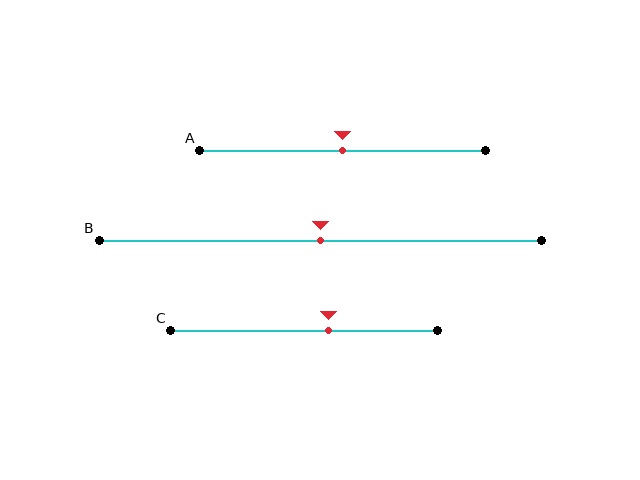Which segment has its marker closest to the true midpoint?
Segment A has its marker closest to the true midpoint.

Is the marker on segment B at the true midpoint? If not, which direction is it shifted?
Yes, the marker on segment B is at the true midpoint.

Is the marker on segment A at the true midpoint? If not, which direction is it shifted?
Yes, the marker on segment A is at the true midpoint.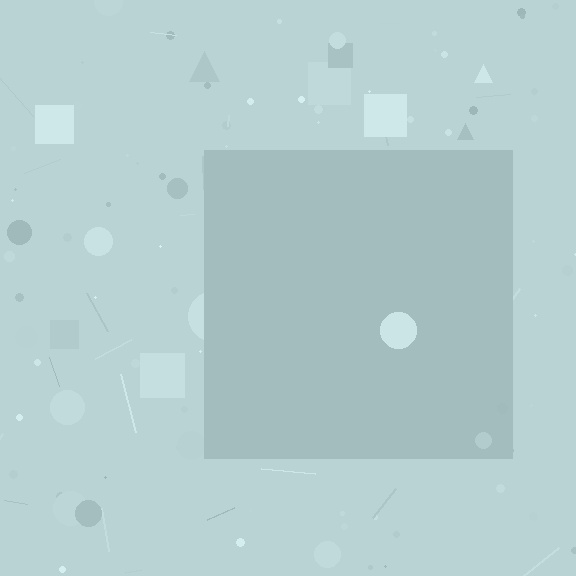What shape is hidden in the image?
A square is hidden in the image.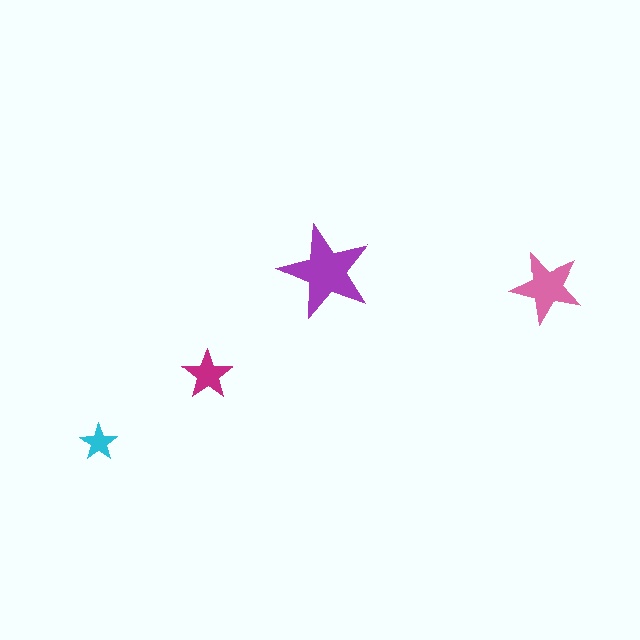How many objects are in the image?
There are 4 objects in the image.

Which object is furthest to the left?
The cyan star is leftmost.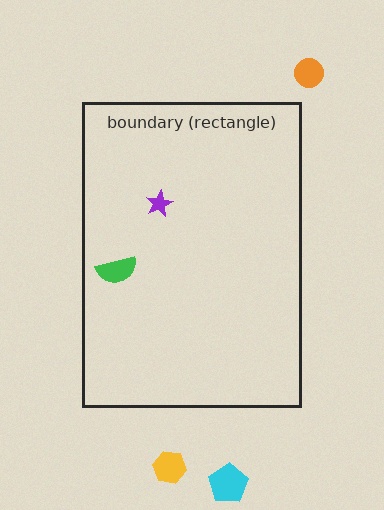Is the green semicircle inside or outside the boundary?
Inside.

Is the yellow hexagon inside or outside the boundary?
Outside.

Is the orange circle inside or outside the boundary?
Outside.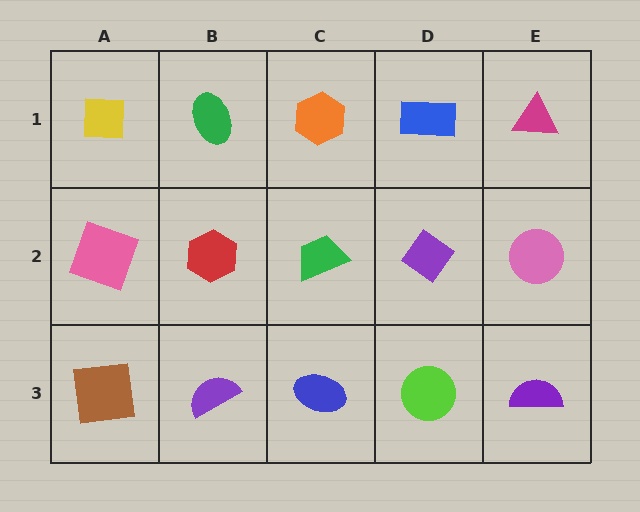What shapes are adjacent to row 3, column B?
A red hexagon (row 2, column B), a brown square (row 3, column A), a blue ellipse (row 3, column C).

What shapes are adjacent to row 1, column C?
A green trapezoid (row 2, column C), a green ellipse (row 1, column B), a blue rectangle (row 1, column D).